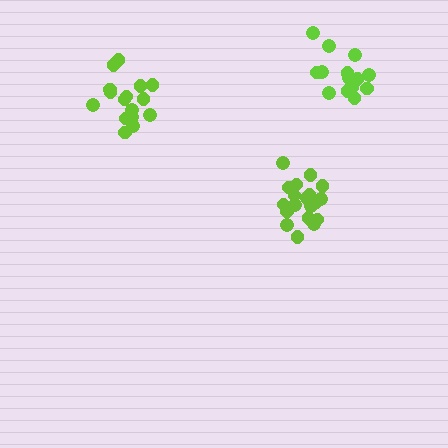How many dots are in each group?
Group 1: 20 dots, Group 2: 15 dots, Group 3: 16 dots (51 total).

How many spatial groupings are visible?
There are 3 spatial groupings.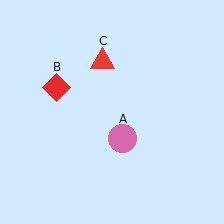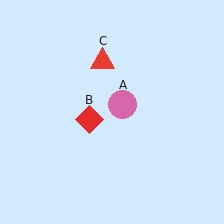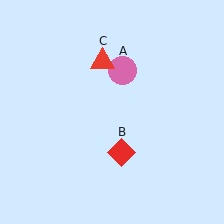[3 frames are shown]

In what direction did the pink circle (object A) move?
The pink circle (object A) moved up.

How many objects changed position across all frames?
2 objects changed position: pink circle (object A), red diamond (object B).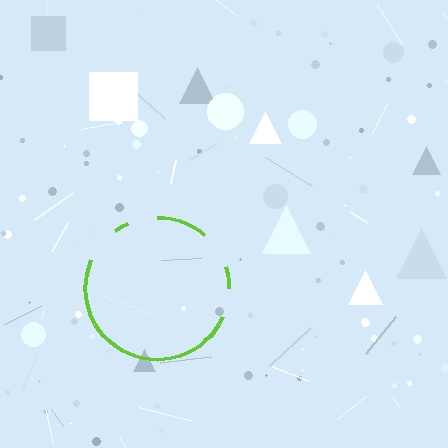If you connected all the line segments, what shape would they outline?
They would outline a circle.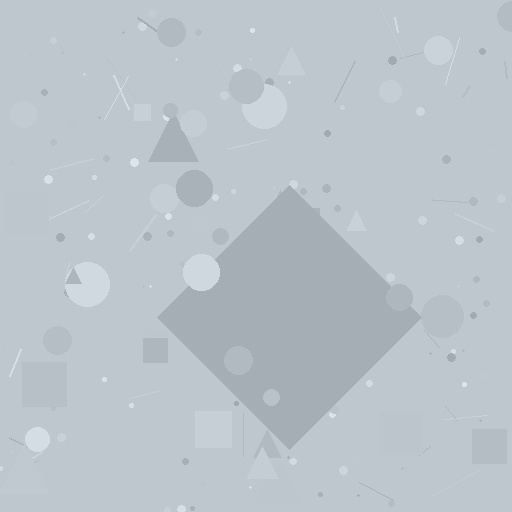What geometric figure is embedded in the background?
A diamond is embedded in the background.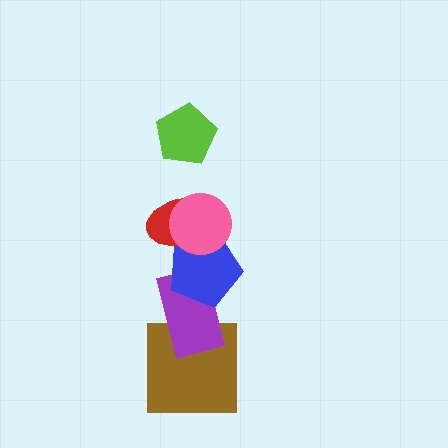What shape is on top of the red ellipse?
The pink circle is on top of the red ellipse.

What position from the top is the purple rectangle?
The purple rectangle is 5th from the top.